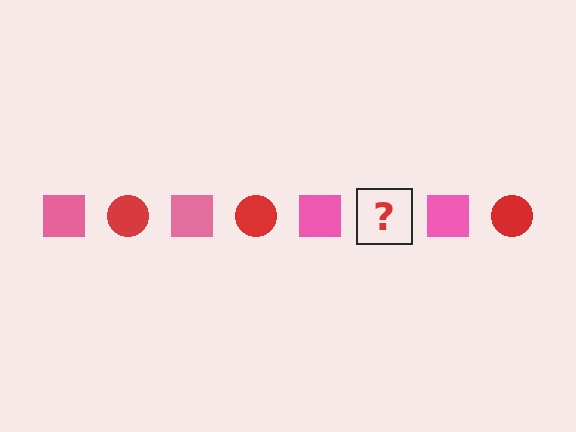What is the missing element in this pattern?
The missing element is a red circle.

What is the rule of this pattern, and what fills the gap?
The rule is that the pattern alternates between pink square and red circle. The gap should be filled with a red circle.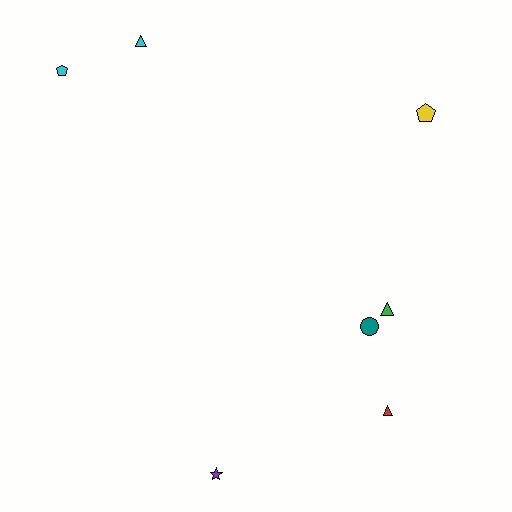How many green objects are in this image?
There is 1 green object.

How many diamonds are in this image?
There are no diamonds.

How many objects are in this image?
There are 7 objects.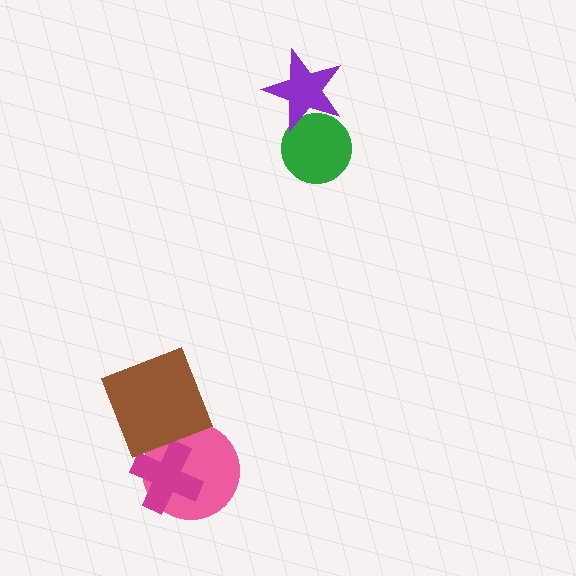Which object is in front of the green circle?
The purple star is in front of the green circle.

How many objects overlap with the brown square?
1 object overlaps with the brown square.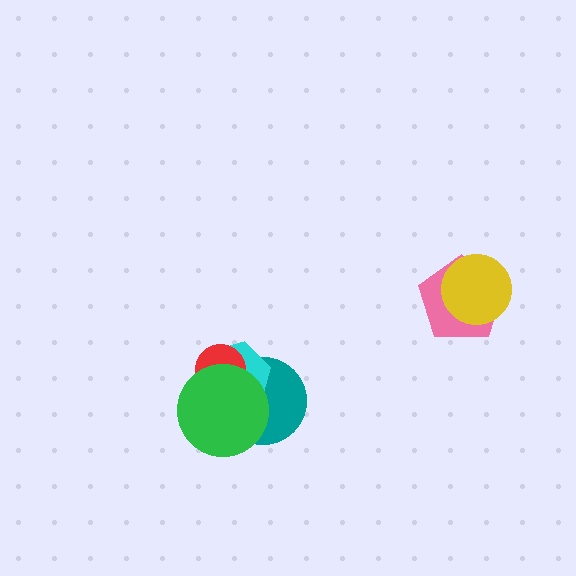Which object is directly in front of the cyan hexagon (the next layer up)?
The red circle is directly in front of the cyan hexagon.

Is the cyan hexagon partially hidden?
Yes, it is partially covered by another shape.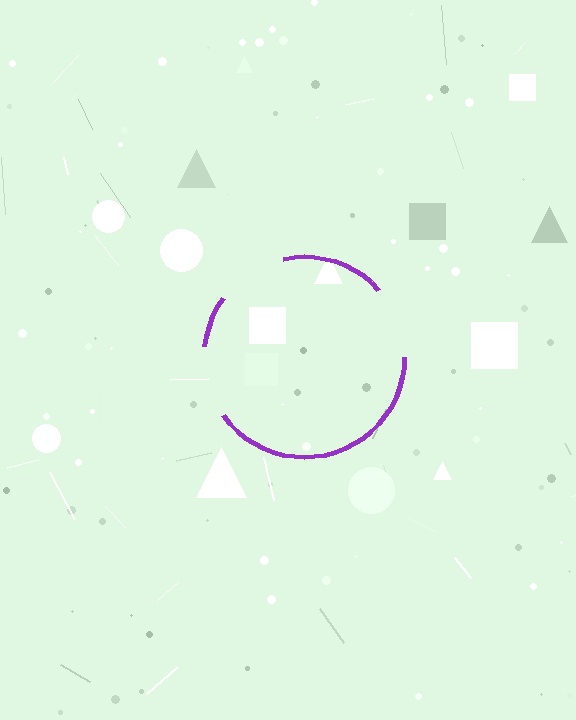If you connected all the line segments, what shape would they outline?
They would outline a circle.